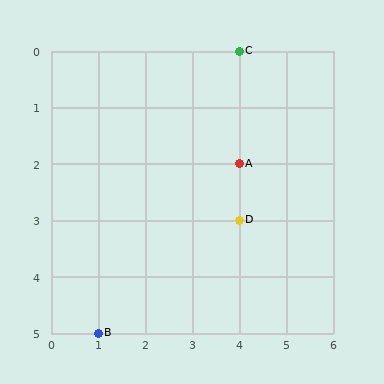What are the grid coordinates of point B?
Point B is at grid coordinates (1, 5).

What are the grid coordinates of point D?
Point D is at grid coordinates (4, 3).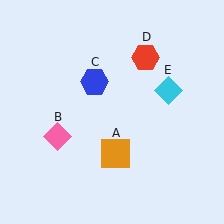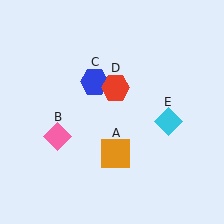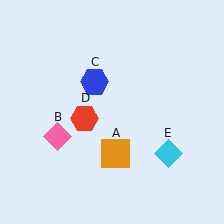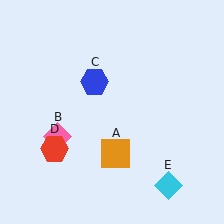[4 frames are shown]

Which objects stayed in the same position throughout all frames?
Orange square (object A) and pink diamond (object B) and blue hexagon (object C) remained stationary.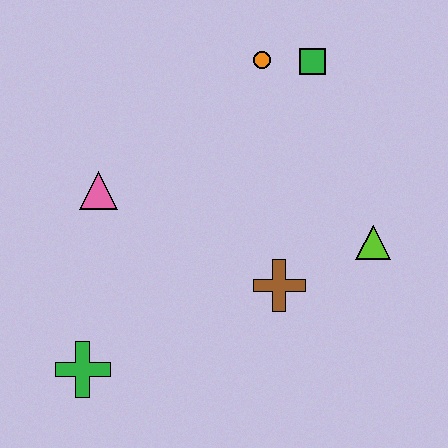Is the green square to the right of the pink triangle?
Yes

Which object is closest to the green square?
The orange circle is closest to the green square.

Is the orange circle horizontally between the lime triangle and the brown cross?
No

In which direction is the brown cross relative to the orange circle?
The brown cross is below the orange circle.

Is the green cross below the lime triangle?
Yes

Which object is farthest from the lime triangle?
The green cross is farthest from the lime triangle.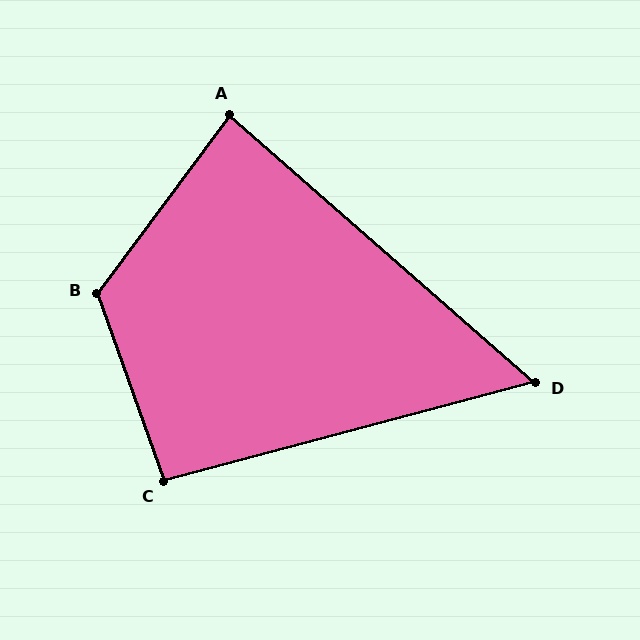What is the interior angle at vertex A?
Approximately 85 degrees (approximately right).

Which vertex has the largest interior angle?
B, at approximately 124 degrees.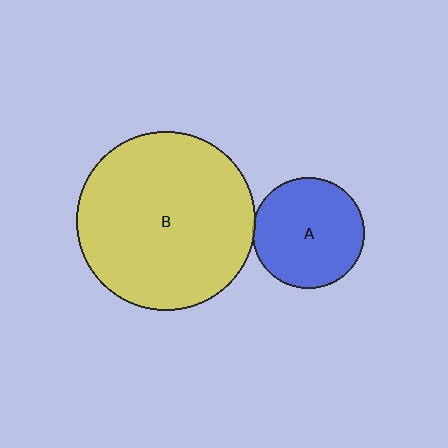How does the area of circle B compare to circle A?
Approximately 2.6 times.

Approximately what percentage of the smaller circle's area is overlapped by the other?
Approximately 5%.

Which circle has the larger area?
Circle B (yellow).